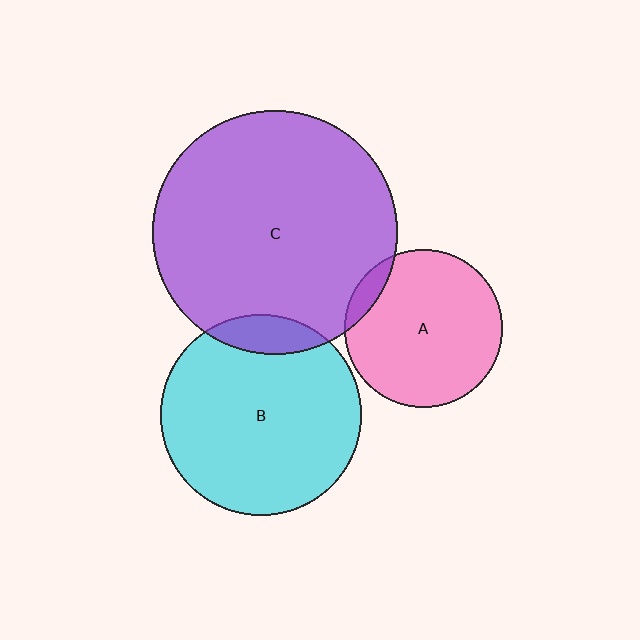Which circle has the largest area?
Circle C (purple).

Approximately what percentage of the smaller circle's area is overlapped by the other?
Approximately 10%.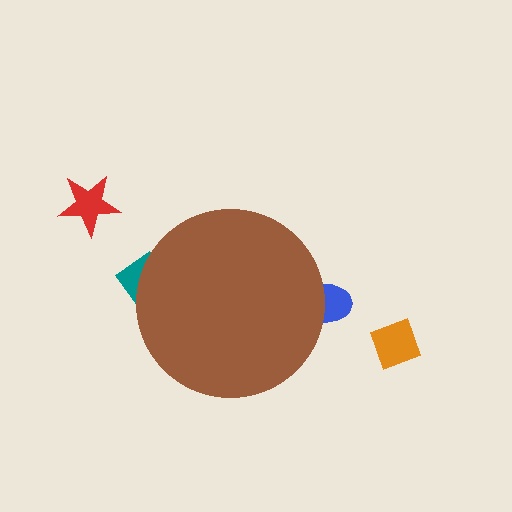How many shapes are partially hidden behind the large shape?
2 shapes are partially hidden.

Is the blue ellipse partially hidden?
Yes, the blue ellipse is partially hidden behind the brown circle.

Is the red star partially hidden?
No, the red star is fully visible.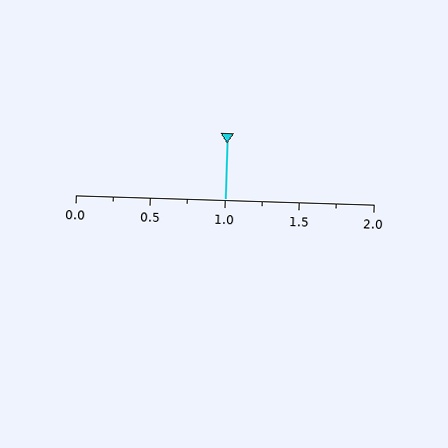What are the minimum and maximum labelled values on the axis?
The axis runs from 0.0 to 2.0.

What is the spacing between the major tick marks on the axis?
The major ticks are spaced 0.5 apart.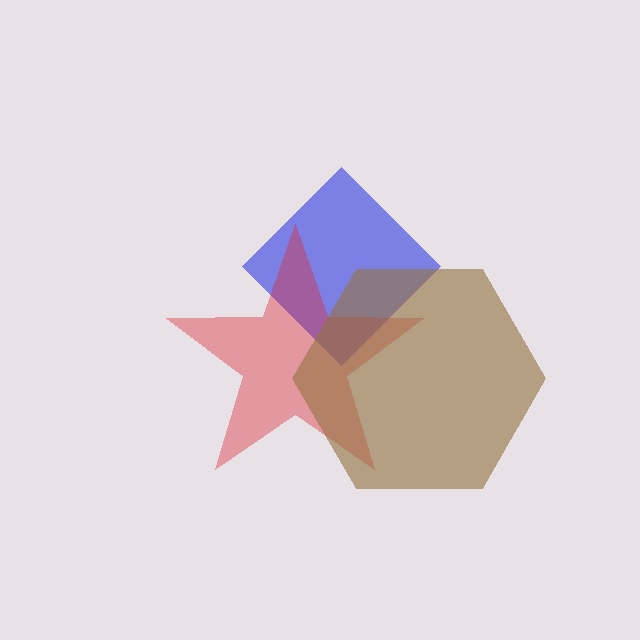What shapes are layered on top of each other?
The layered shapes are: a blue diamond, a red star, a brown hexagon.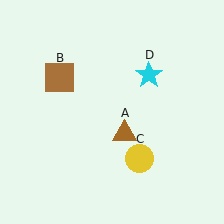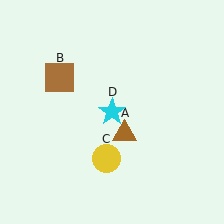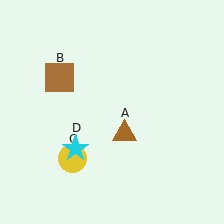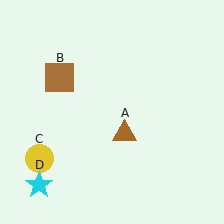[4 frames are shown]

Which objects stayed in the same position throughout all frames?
Brown triangle (object A) and brown square (object B) remained stationary.